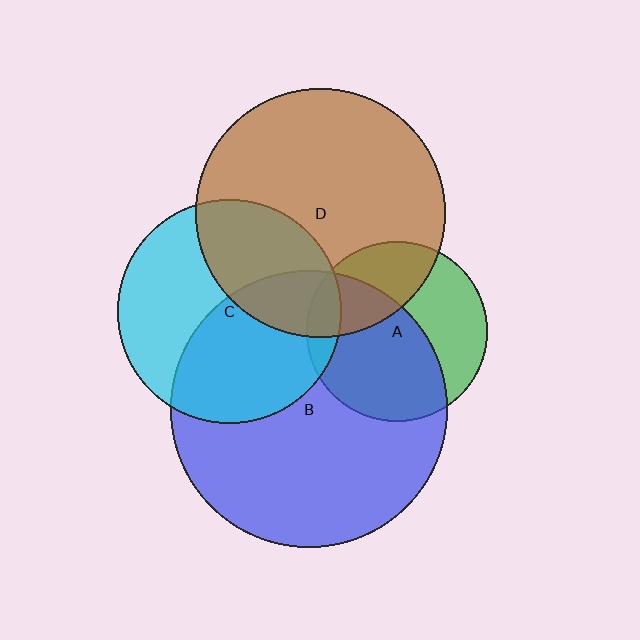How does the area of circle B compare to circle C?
Approximately 1.5 times.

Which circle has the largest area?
Circle B (blue).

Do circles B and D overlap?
Yes.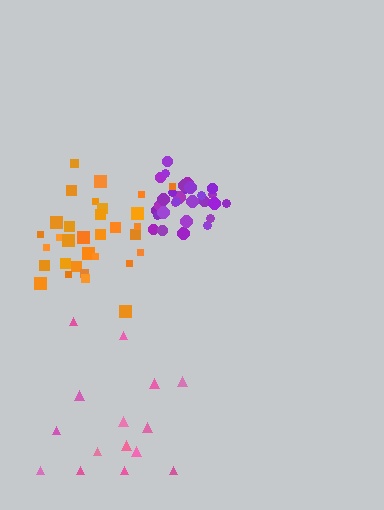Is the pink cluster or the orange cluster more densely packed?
Orange.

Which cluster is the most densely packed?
Purple.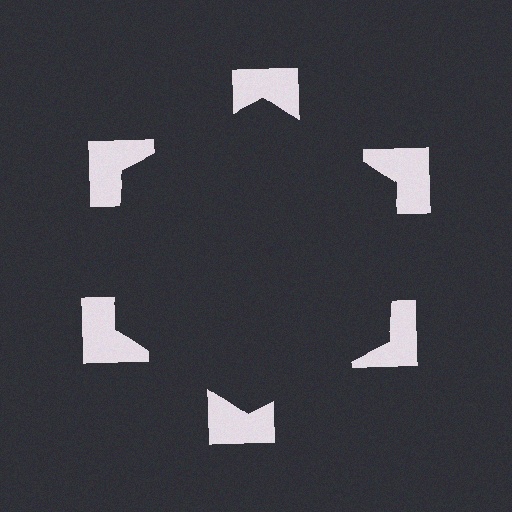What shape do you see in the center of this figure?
An illusory hexagon — its edges are inferred from the aligned wedge cuts in the notched squares, not physically drawn.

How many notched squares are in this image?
There are 6 — one at each vertex of the illusory hexagon.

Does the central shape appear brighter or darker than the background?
It typically appears slightly darker than the background, even though no actual brightness change is drawn.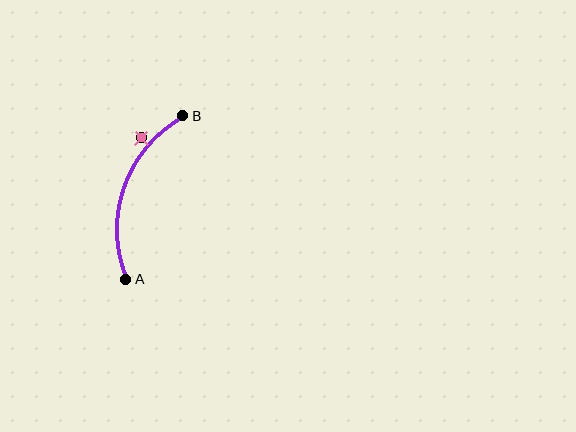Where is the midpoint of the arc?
The arc midpoint is the point on the curve farthest from the straight line joining A and B. It sits to the left of that line.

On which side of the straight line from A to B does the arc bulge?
The arc bulges to the left of the straight line connecting A and B.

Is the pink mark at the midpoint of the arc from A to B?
No — the pink mark does not lie on the arc at all. It sits slightly outside the curve.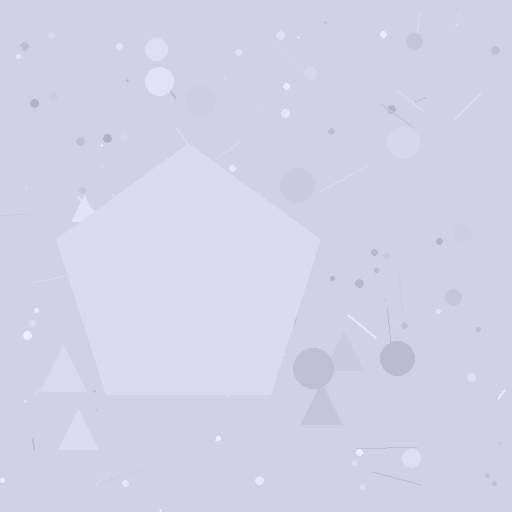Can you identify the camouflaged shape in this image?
The camouflaged shape is a pentagon.